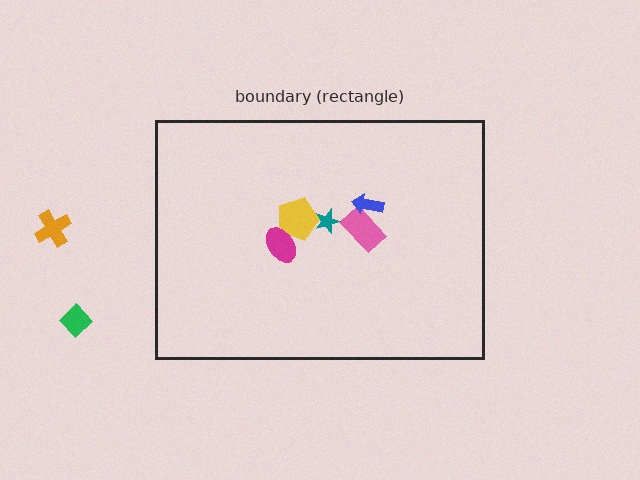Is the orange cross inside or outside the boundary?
Outside.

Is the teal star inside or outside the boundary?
Inside.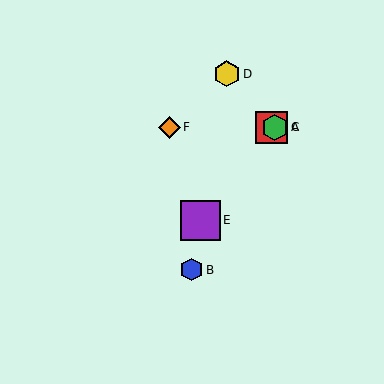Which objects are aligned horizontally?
Objects A, C, F are aligned horizontally.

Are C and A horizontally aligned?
Yes, both are at y≈127.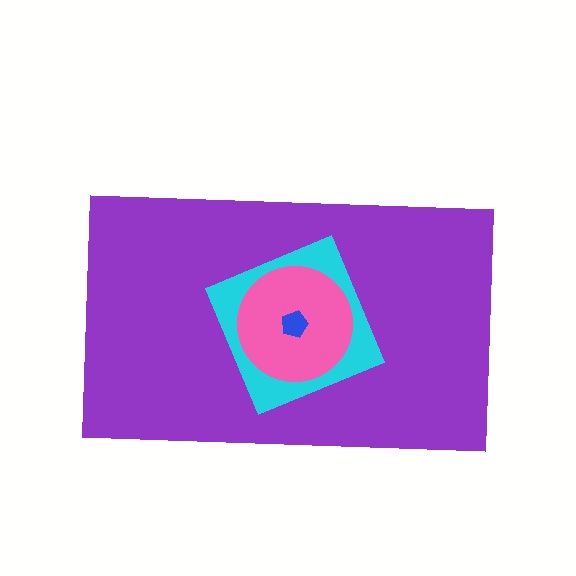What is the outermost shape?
The purple rectangle.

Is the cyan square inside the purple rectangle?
Yes.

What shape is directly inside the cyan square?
The pink circle.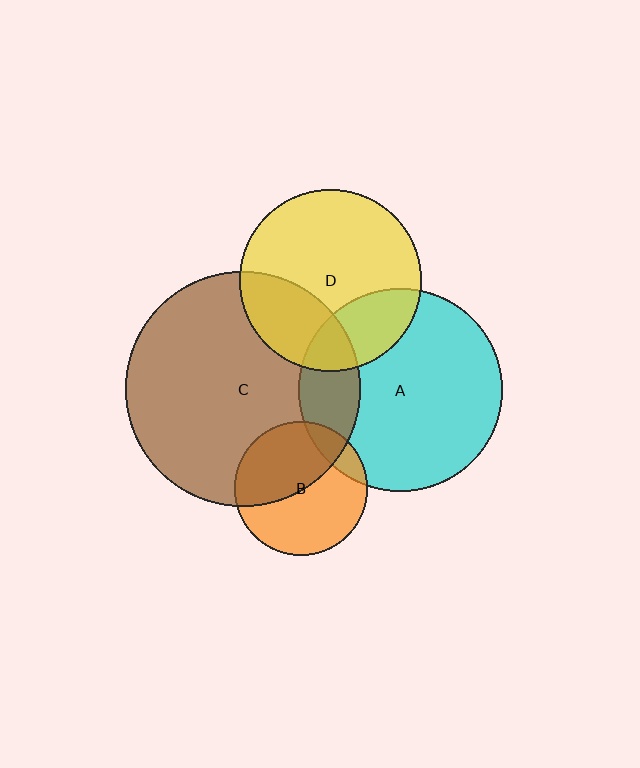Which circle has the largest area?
Circle C (brown).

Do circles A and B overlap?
Yes.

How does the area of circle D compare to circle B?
Approximately 1.8 times.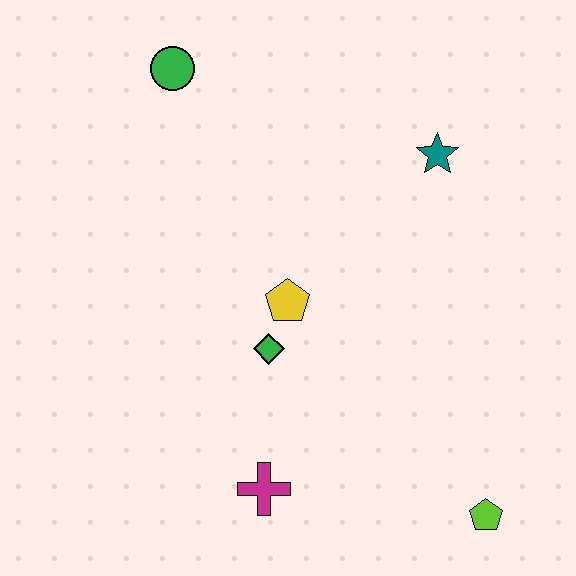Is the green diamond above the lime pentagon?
Yes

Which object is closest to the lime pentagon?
The magenta cross is closest to the lime pentagon.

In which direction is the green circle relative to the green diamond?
The green circle is above the green diamond.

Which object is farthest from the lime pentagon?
The green circle is farthest from the lime pentagon.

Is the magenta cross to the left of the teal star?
Yes